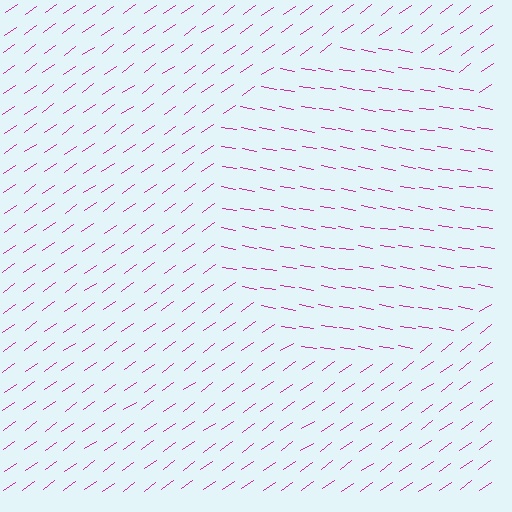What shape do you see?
I see a circle.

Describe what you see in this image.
The image is filled with small magenta line segments. A circle region in the image has lines oriented differently from the surrounding lines, creating a visible texture boundary.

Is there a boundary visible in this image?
Yes, there is a texture boundary formed by a change in line orientation.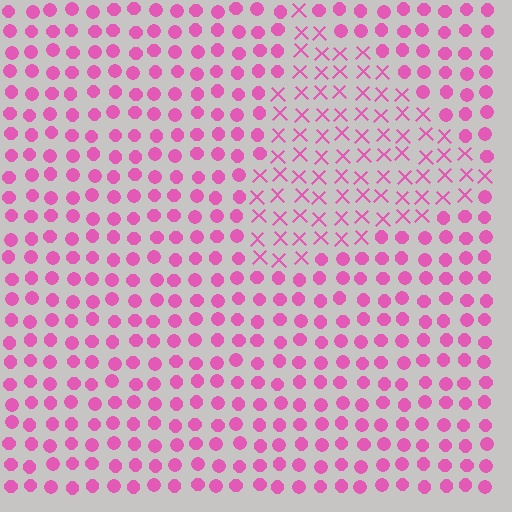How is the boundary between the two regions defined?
The boundary is defined by a change in element shape: X marks inside vs. circles outside. All elements share the same color and spacing.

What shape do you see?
I see a triangle.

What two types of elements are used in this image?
The image uses X marks inside the triangle region and circles outside it.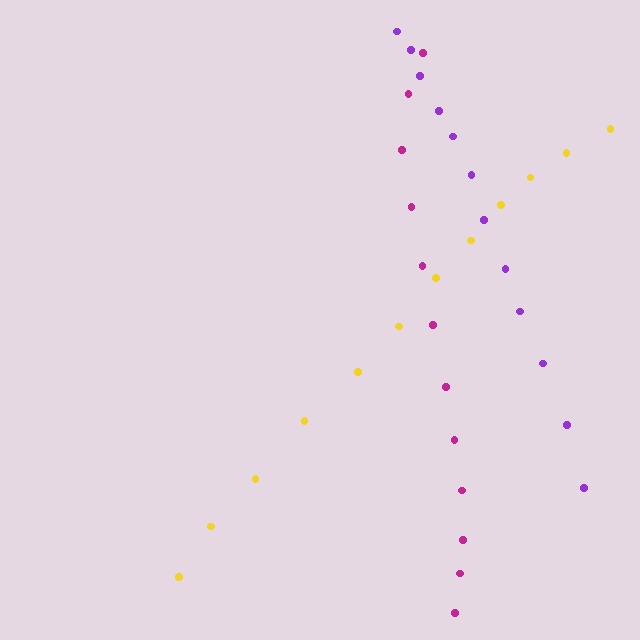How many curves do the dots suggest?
There are 3 distinct paths.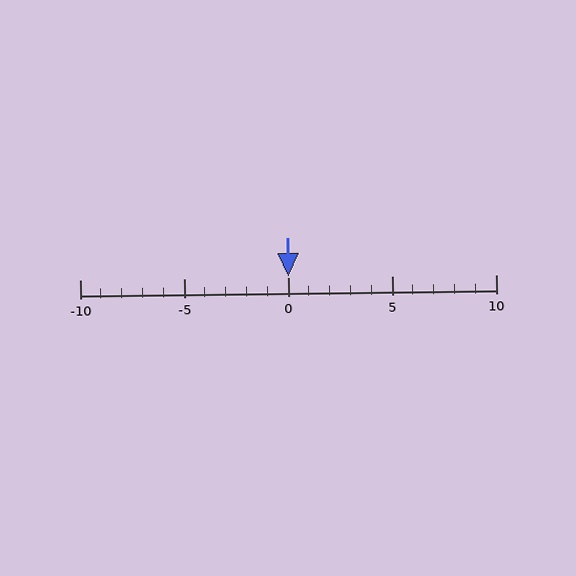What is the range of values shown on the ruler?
The ruler shows values from -10 to 10.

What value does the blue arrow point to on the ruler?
The blue arrow points to approximately 0.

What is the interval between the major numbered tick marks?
The major tick marks are spaced 5 units apart.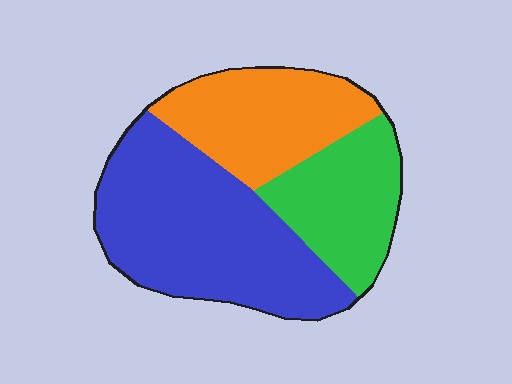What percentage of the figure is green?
Green covers around 25% of the figure.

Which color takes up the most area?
Blue, at roughly 50%.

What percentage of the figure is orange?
Orange covers 28% of the figure.